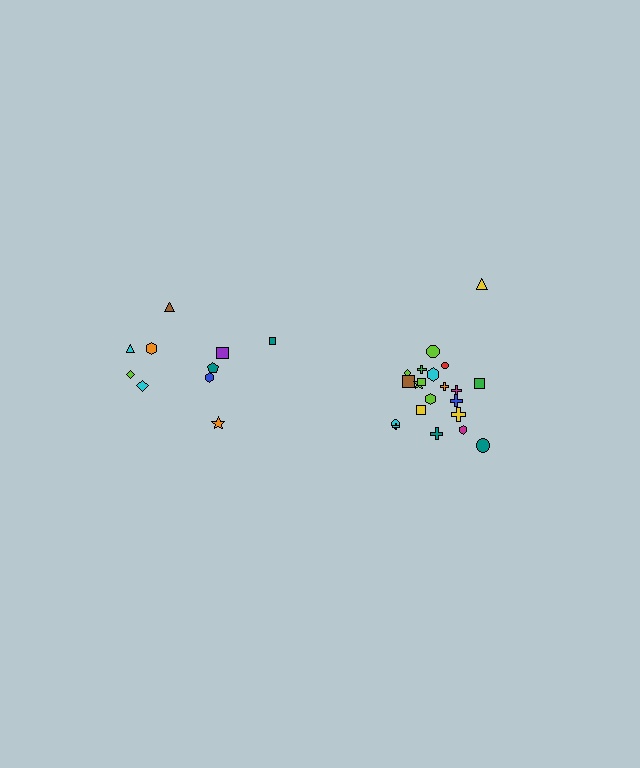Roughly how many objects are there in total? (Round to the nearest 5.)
Roughly 30 objects in total.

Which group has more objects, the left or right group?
The right group.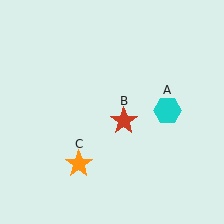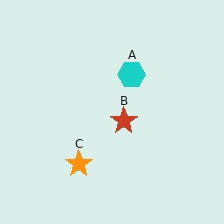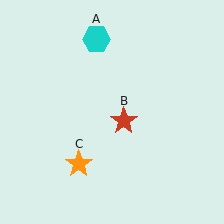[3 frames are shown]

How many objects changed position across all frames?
1 object changed position: cyan hexagon (object A).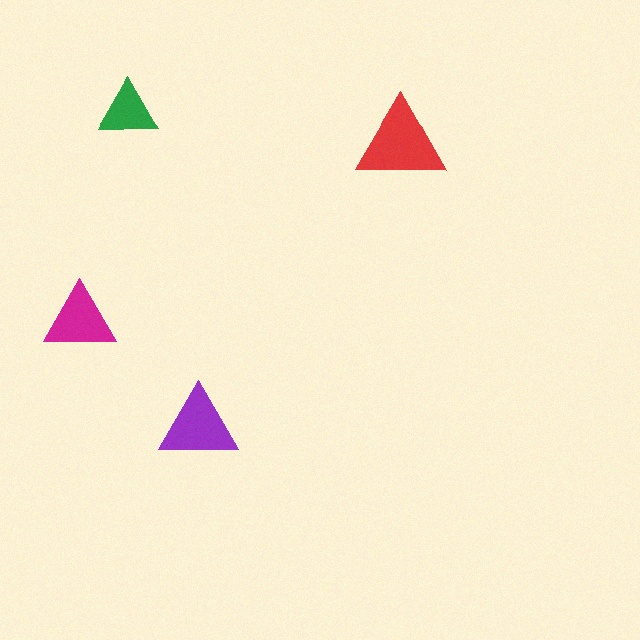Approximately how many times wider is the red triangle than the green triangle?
About 1.5 times wider.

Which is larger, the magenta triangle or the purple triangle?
The purple one.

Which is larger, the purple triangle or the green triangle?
The purple one.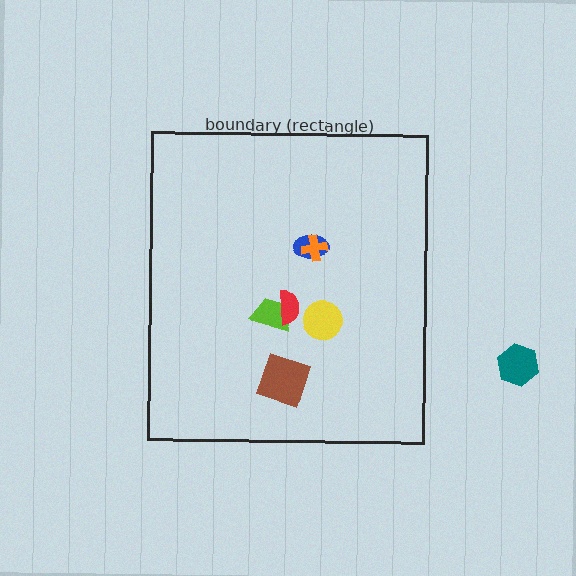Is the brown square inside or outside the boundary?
Inside.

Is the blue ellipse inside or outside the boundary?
Inside.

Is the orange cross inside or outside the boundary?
Inside.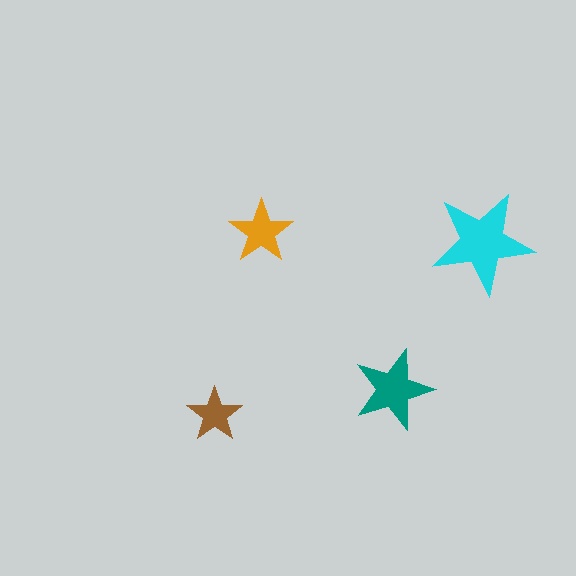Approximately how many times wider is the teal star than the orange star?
About 1.5 times wider.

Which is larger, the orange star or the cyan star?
The cyan one.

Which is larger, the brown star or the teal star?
The teal one.